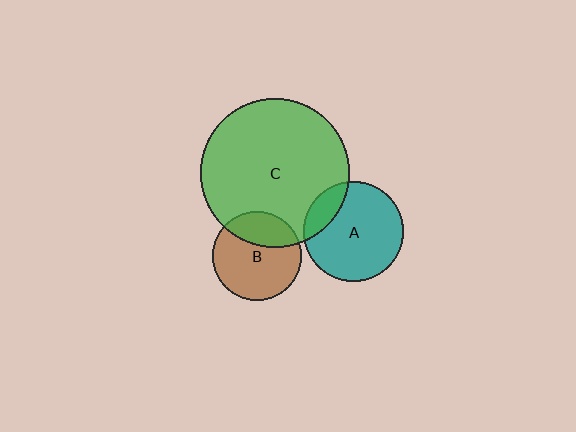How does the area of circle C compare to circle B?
Approximately 2.8 times.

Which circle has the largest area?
Circle C (green).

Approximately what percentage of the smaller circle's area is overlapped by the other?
Approximately 15%.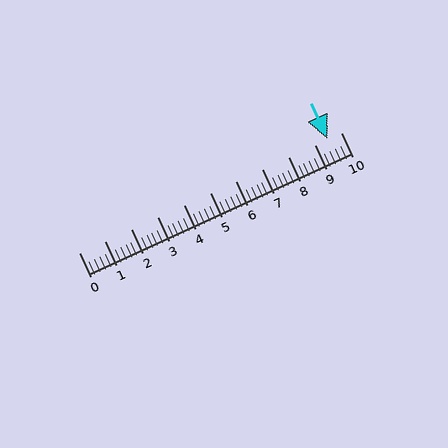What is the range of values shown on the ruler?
The ruler shows values from 0 to 10.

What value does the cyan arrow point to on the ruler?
The cyan arrow points to approximately 9.5.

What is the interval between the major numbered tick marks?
The major tick marks are spaced 1 units apart.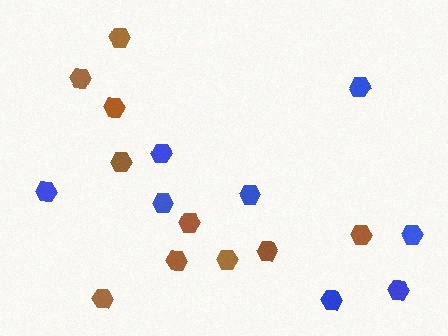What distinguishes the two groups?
There are 2 groups: one group of brown hexagons (10) and one group of blue hexagons (8).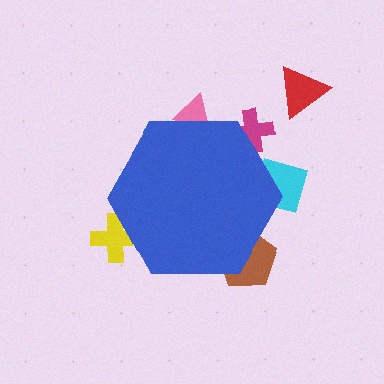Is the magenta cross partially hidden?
Yes, the magenta cross is partially hidden behind the blue hexagon.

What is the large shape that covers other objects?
A blue hexagon.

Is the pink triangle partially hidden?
Yes, the pink triangle is partially hidden behind the blue hexagon.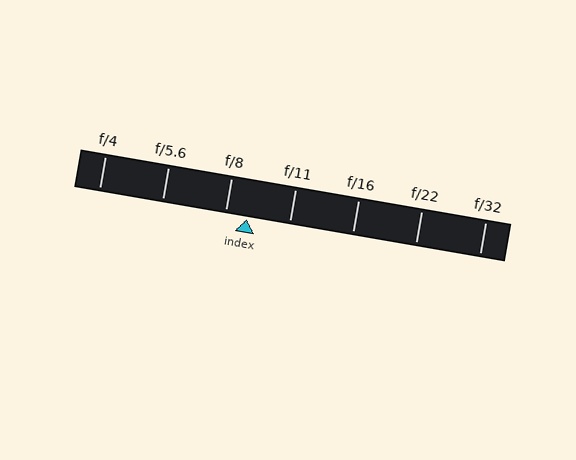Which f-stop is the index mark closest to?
The index mark is closest to f/8.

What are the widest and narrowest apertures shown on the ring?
The widest aperture shown is f/4 and the narrowest is f/32.